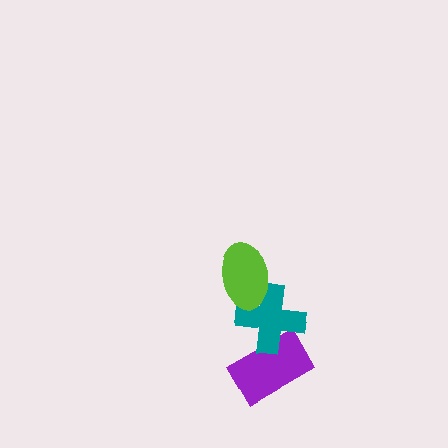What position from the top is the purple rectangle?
The purple rectangle is 3rd from the top.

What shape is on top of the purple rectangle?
The teal cross is on top of the purple rectangle.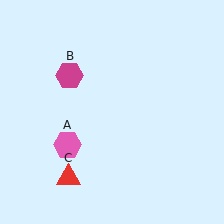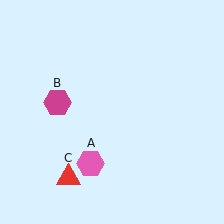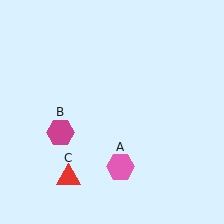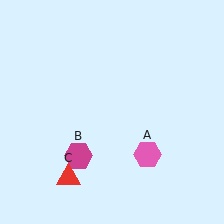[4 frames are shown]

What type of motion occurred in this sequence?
The pink hexagon (object A), magenta hexagon (object B) rotated counterclockwise around the center of the scene.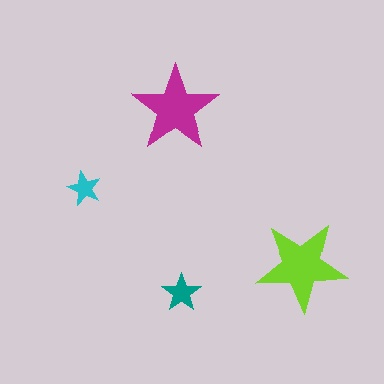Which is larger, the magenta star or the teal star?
The magenta one.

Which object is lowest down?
The teal star is bottommost.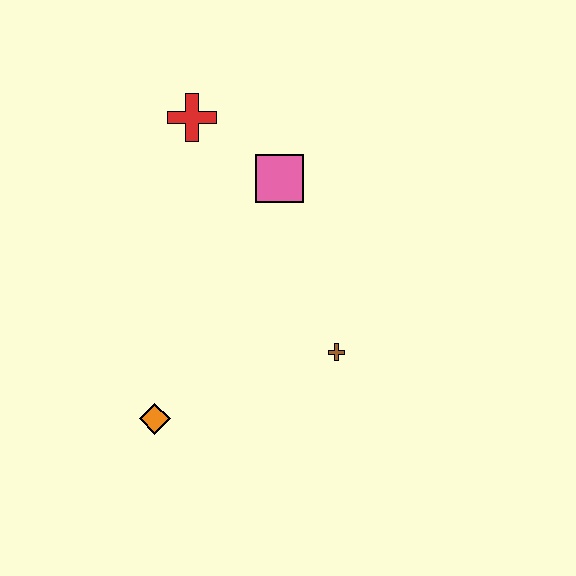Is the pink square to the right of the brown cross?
No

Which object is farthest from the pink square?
The orange diamond is farthest from the pink square.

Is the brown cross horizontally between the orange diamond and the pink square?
No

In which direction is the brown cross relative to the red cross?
The brown cross is below the red cross.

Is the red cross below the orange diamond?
No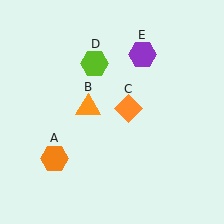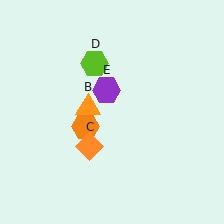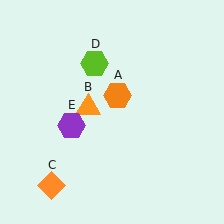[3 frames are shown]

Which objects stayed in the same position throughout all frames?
Orange triangle (object B) and lime hexagon (object D) remained stationary.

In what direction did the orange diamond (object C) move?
The orange diamond (object C) moved down and to the left.